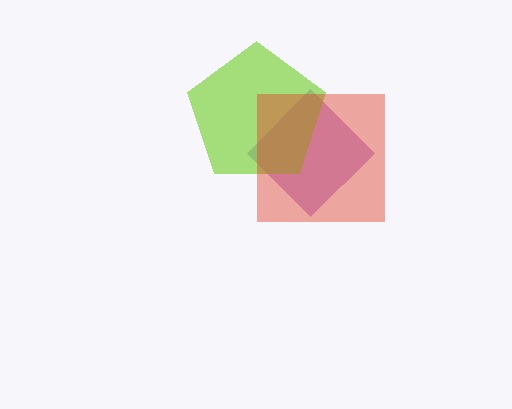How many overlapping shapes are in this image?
There are 3 overlapping shapes in the image.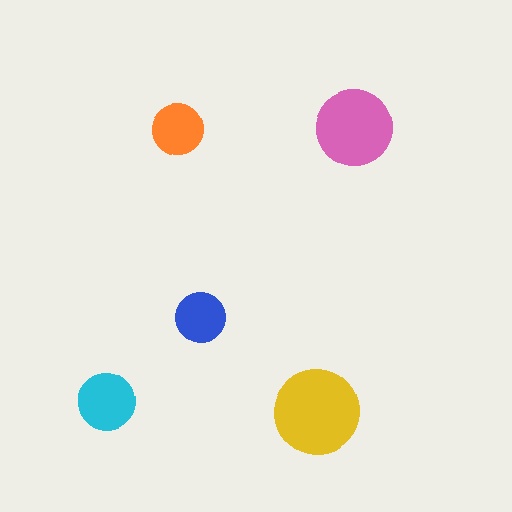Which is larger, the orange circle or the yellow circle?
The yellow one.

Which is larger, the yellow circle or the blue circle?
The yellow one.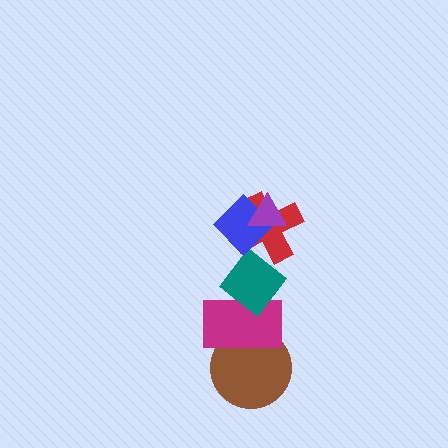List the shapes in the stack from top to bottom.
From top to bottom: the purple triangle, the blue diamond, the red cross, the teal diamond, the magenta rectangle, the brown circle.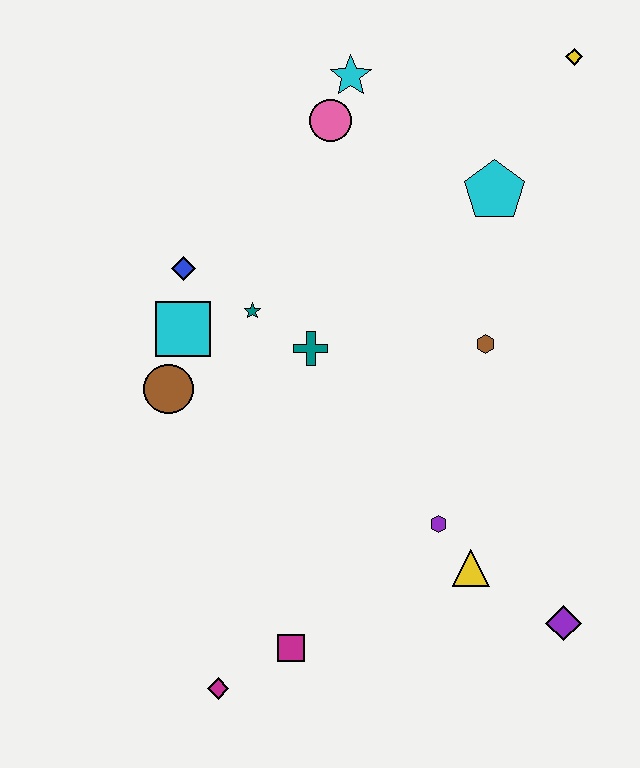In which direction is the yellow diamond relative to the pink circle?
The yellow diamond is to the right of the pink circle.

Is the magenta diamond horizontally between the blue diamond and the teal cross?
Yes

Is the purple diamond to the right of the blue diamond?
Yes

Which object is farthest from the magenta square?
The yellow diamond is farthest from the magenta square.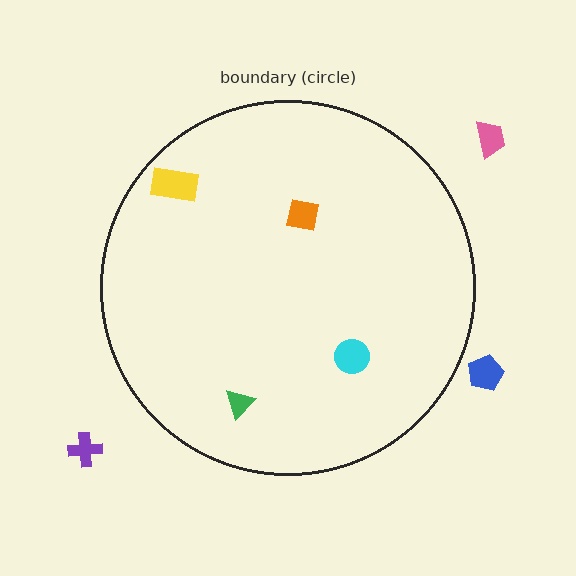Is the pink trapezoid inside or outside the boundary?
Outside.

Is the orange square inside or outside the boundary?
Inside.